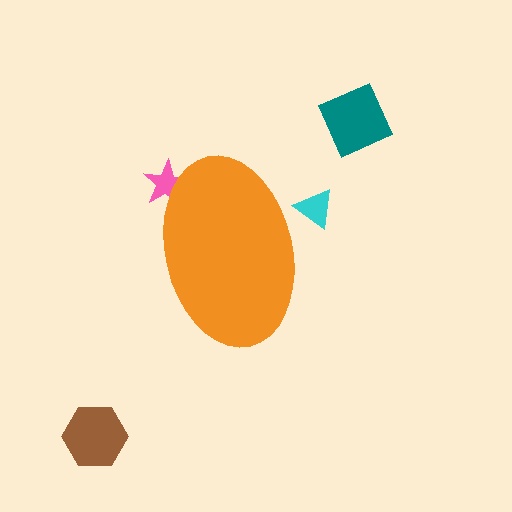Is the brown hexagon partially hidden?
No, the brown hexagon is fully visible.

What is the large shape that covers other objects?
An orange ellipse.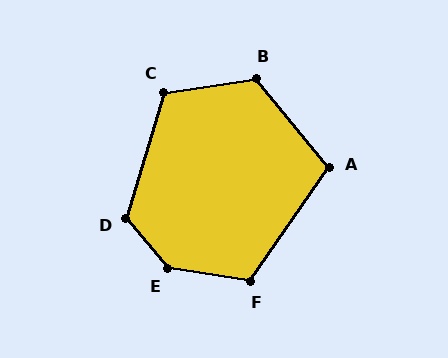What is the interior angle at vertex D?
Approximately 124 degrees (obtuse).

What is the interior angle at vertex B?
Approximately 121 degrees (obtuse).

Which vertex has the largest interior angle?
E, at approximately 138 degrees.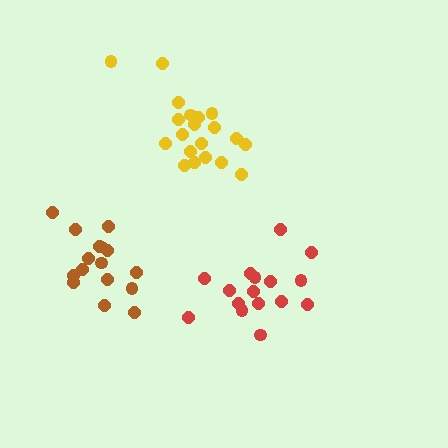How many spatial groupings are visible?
There are 3 spatial groupings.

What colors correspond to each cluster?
The clusters are colored: red, yellow, brown.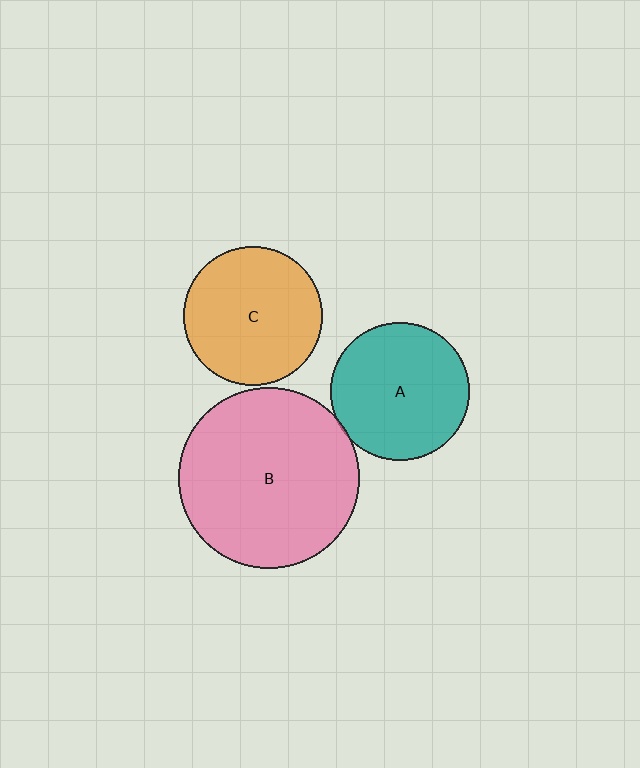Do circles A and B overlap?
Yes.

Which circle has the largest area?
Circle B (pink).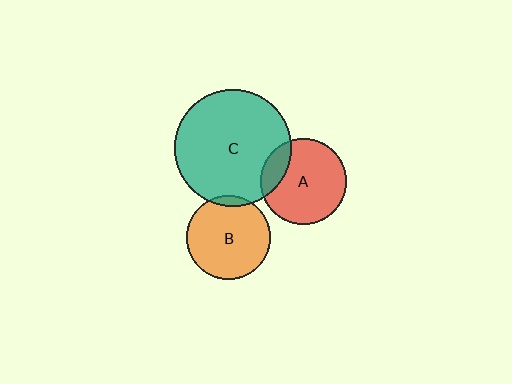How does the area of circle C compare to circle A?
Approximately 1.8 times.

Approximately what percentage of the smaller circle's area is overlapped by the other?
Approximately 20%.